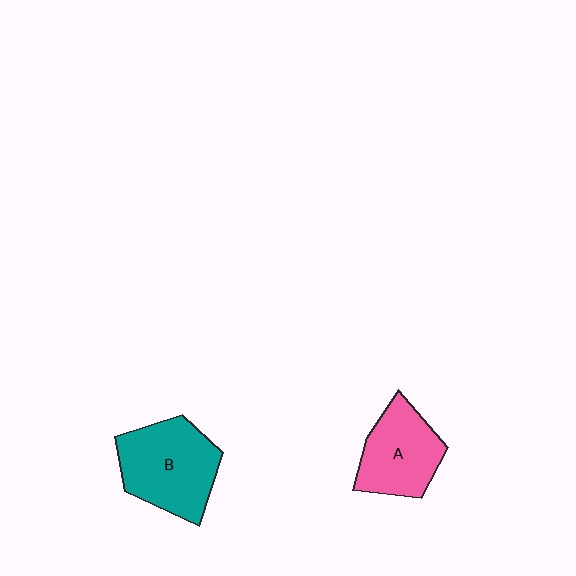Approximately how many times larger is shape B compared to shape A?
Approximately 1.3 times.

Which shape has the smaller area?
Shape A (pink).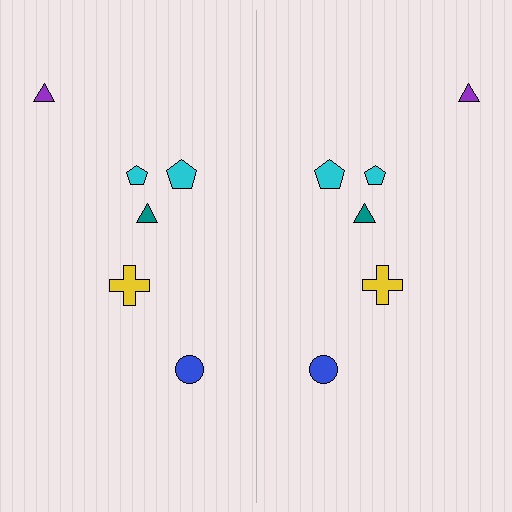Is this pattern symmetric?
Yes, this pattern has bilateral (reflection) symmetry.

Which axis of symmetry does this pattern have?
The pattern has a vertical axis of symmetry running through the center of the image.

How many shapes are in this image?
There are 12 shapes in this image.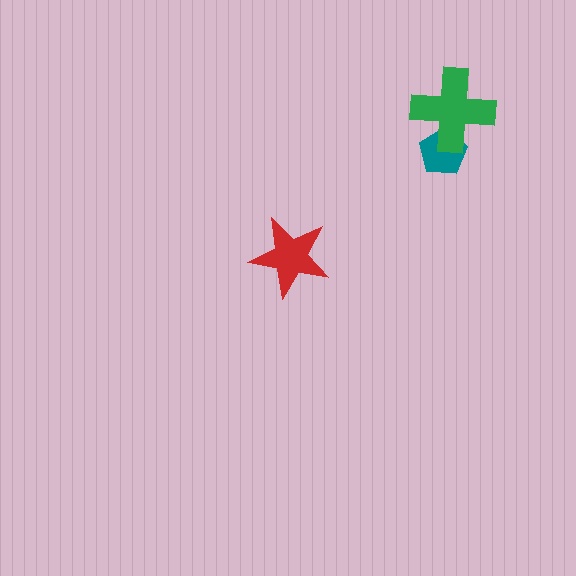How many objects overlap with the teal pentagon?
1 object overlaps with the teal pentagon.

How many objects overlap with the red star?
0 objects overlap with the red star.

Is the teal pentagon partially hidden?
Yes, it is partially covered by another shape.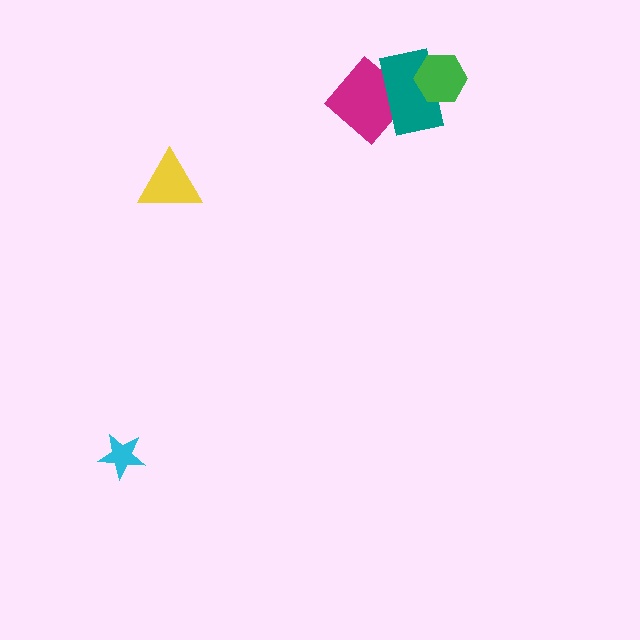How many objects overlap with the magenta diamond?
1 object overlaps with the magenta diamond.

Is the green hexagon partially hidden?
No, no other shape covers it.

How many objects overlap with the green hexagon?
1 object overlaps with the green hexagon.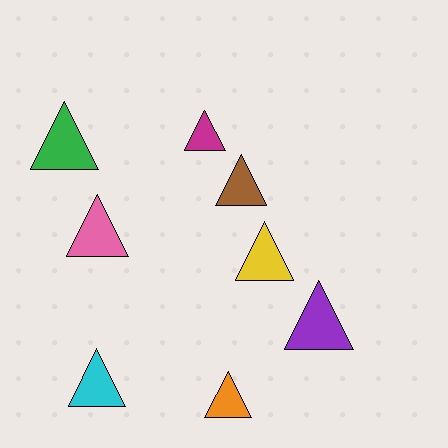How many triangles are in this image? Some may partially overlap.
There are 8 triangles.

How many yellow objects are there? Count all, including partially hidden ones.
There is 1 yellow object.